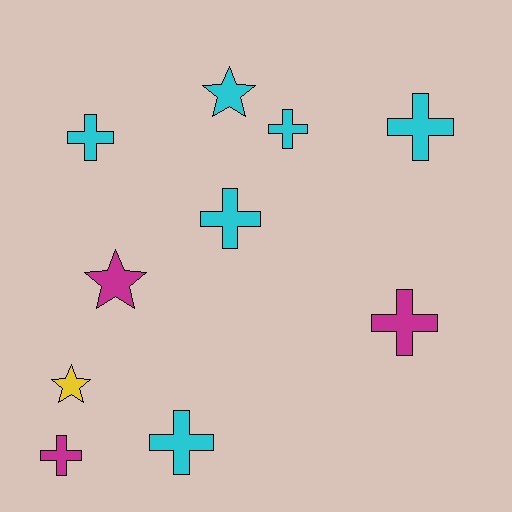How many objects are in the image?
There are 10 objects.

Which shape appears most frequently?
Cross, with 7 objects.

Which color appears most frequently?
Cyan, with 6 objects.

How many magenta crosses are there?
There are 2 magenta crosses.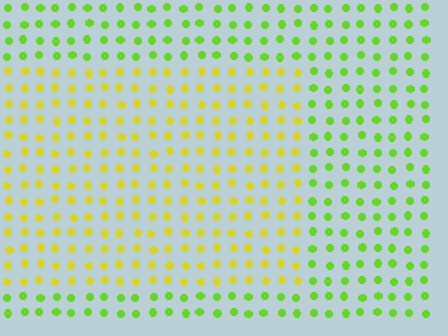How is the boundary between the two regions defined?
The boundary is defined purely by a slight shift in hue (about 39 degrees). Spacing, size, and orientation are identical on both sides.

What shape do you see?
I see a rectangle.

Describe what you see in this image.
The image is filled with small lime elements in a uniform arrangement. A rectangle-shaped region is visible where the elements are tinted to a slightly different hue, forming a subtle color boundary.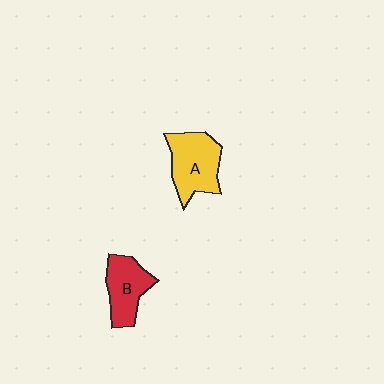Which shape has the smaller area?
Shape B (red).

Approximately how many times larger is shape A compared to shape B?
Approximately 1.3 times.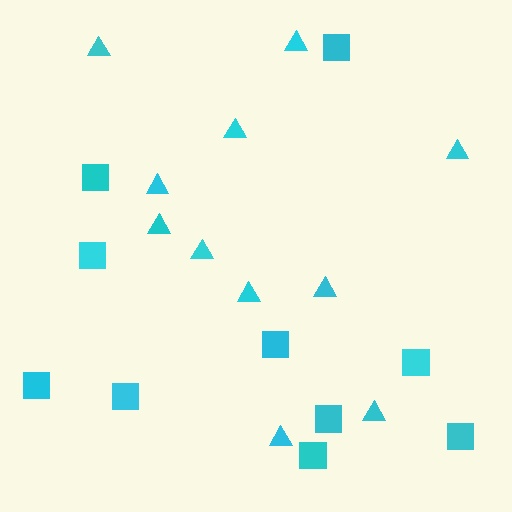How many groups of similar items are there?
There are 2 groups: one group of triangles (11) and one group of squares (10).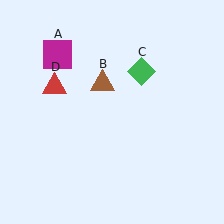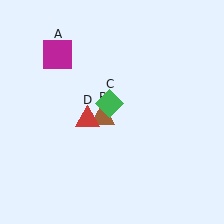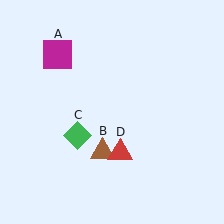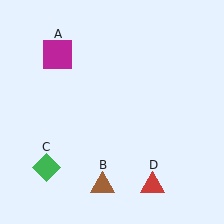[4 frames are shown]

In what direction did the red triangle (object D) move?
The red triangle (object D) moved down and to the right.